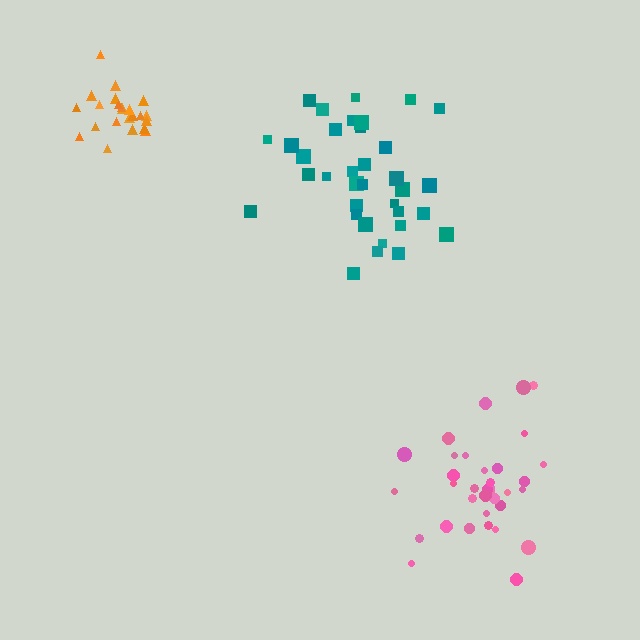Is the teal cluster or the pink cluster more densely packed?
Pink.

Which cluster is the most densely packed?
Orange.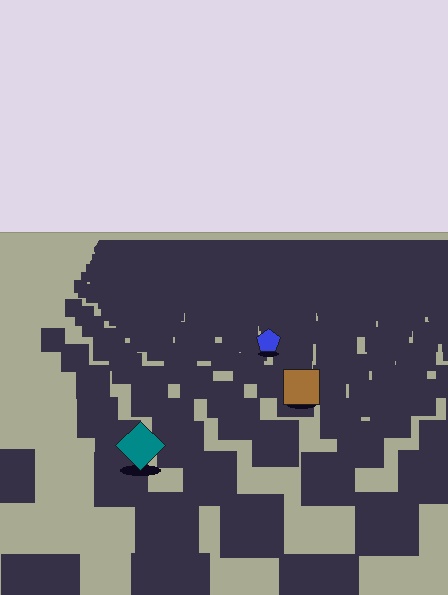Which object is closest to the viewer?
The teal diamond is closest. The texture marks near it are larger and more spread out.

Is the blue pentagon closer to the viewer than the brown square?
No. The brown square is closer — you can tell from the texture gradient: the ground texture is coarser near it.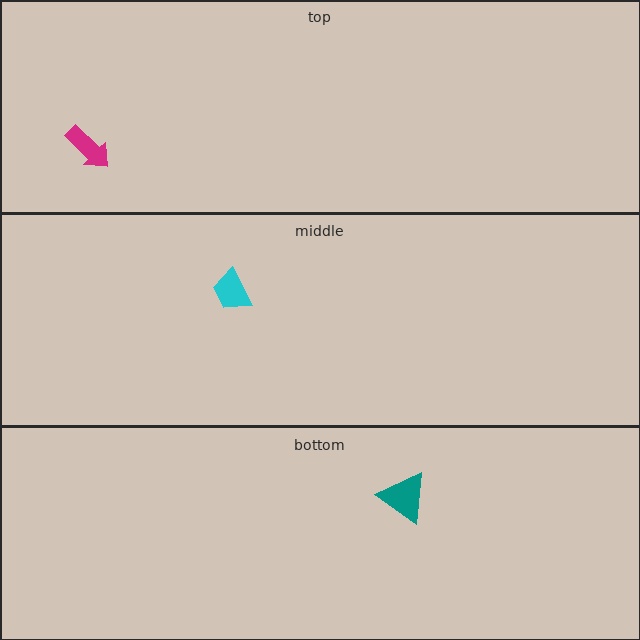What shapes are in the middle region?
The cyan trapezoid.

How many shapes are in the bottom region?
1.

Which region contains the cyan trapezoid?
The middle region.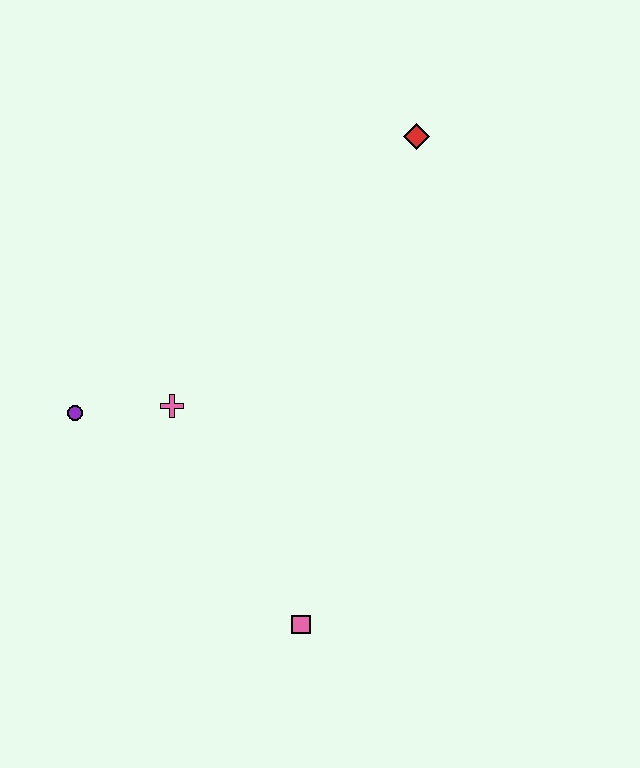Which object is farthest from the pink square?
The red diamond is farthest from the pink square.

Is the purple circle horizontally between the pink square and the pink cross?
No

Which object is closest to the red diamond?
The pink cross is closest to the red diamond.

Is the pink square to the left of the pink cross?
No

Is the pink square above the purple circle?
No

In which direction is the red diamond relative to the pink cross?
The red diamond is above the pink cross.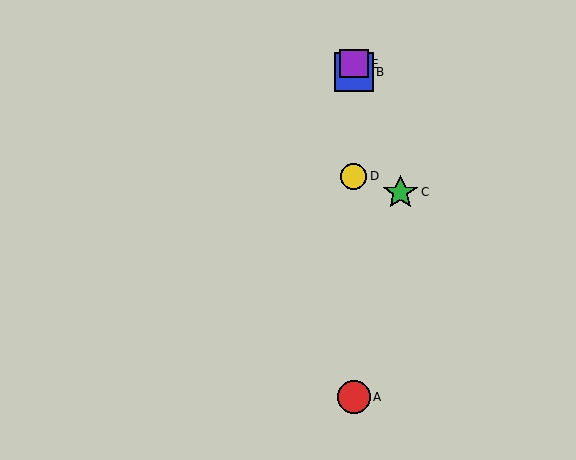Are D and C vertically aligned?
No, D is at x≈354 and C is at x≈400.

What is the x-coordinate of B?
Object B is at x≈354.